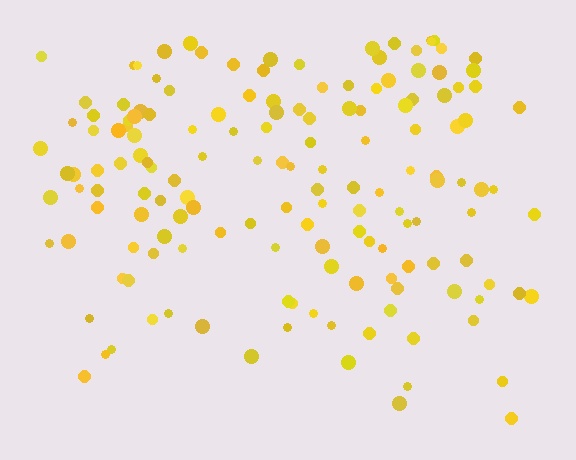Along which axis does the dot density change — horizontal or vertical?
Vertical.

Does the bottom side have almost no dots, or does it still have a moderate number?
Still a moderate number, just noticeably fewer than the top.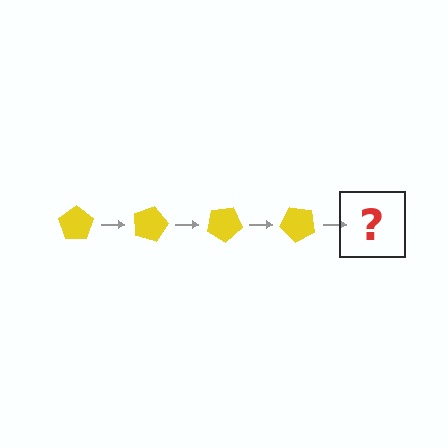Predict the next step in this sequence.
The next step is a yellow pentagon rotated 60 degrees.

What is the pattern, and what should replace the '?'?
The pattern is that the pentagon rotates 15 degrees each step. The '?' should be a yellow pentagon rotated 60 degrees.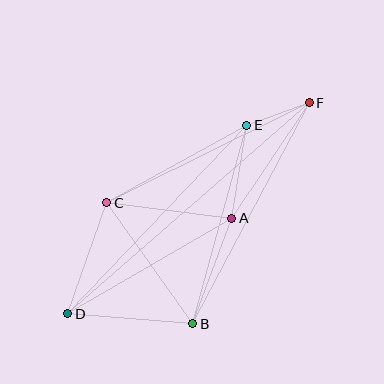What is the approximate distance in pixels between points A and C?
The distance between A and C is approximately 126 pixels.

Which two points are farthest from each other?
Points D and F are farthest from each other.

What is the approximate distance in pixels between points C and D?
The distance between C and D is approximately 117 pixels.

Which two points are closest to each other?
Points E and F are closest to each other.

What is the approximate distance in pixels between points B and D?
The distance between B and D is approximately 125 pixels.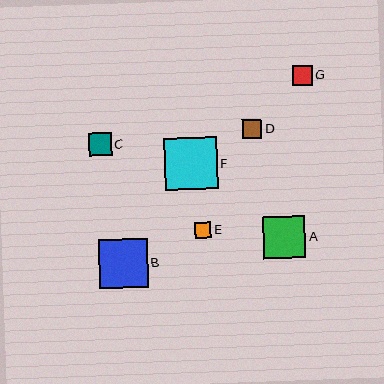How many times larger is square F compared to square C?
Square F is approximately 2.3 times the size of square C.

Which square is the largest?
Square F is the largest with a size of approximately 52 pixels.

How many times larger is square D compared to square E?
Square D is approximately 1.2 times the size of square E.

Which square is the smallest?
Square E is the smallest with a size of approximately 16 pixels.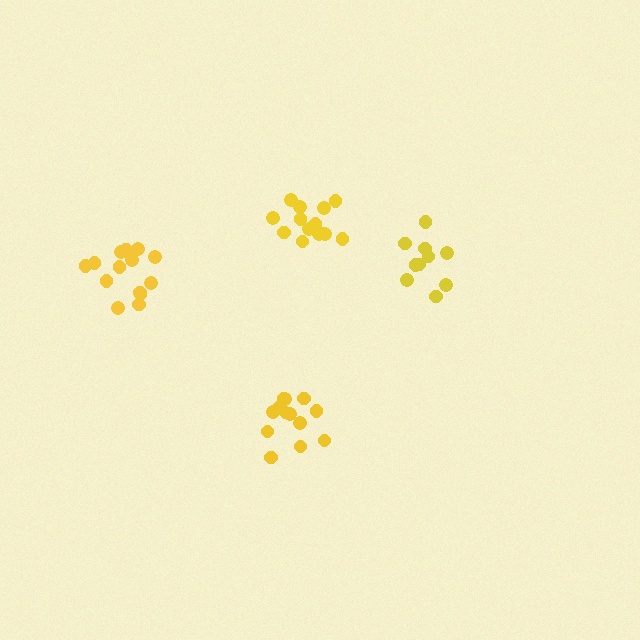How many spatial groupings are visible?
There are 4 spatial groupings.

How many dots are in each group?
Group 1: 10 dots, Group 2: 13 dots, Group 3: 15 dots, Group 4: 14 dots (52 total).